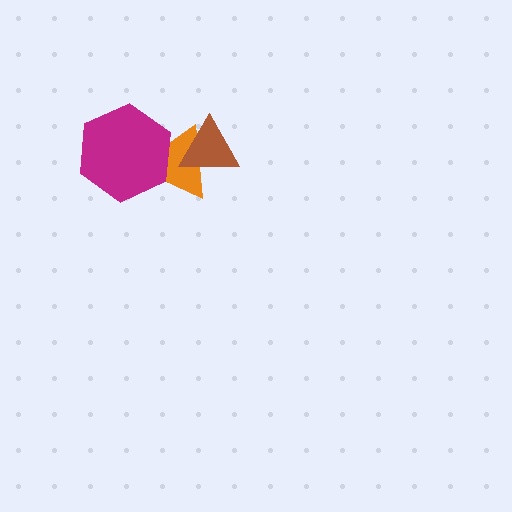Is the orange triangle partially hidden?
Yes, it is partially covered by another shape.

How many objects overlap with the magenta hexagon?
1 object overlaps with the magenta hexagon.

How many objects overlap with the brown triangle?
1 object overlaps with the brown triangle.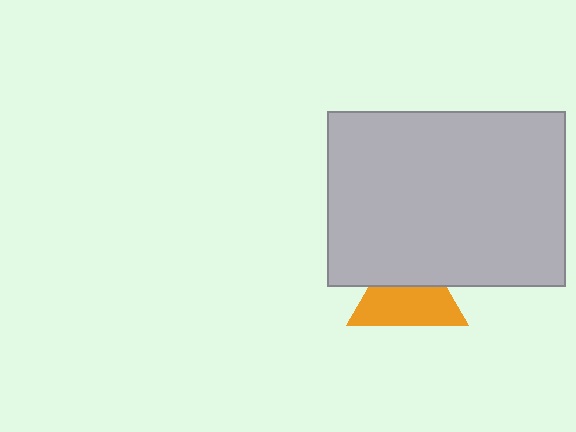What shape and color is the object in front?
The object in front is a light gray rectangle.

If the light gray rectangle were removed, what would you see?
You would see the complete orange triangle.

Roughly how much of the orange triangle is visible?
About half of it is visible (roughly 59%).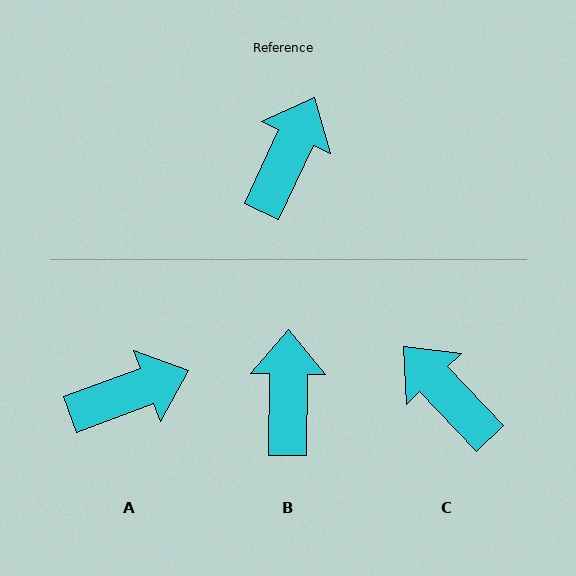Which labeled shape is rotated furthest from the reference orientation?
C, about 69 degrees away.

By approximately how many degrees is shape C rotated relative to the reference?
Approximately 69 degrees counter-clockwise.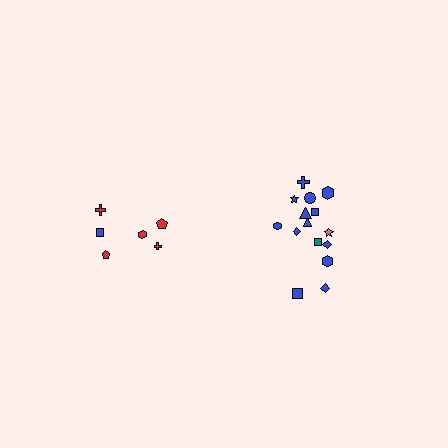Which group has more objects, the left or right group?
The right group.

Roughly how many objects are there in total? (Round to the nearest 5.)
Roughly 20 objects in total.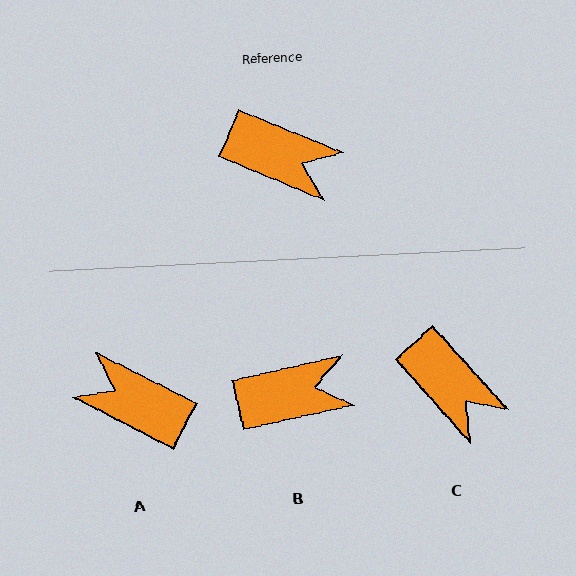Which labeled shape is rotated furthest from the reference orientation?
A, about 176 degrees away.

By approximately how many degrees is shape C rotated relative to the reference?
Approximately 26 degrees clockwise.